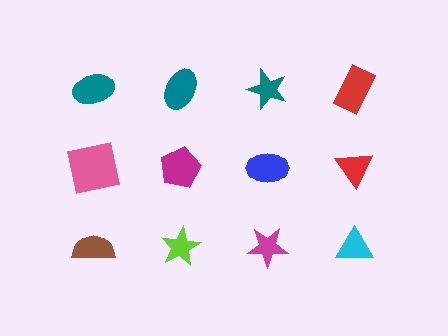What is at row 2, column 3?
A blue ellipse.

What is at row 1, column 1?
A teal ellipse.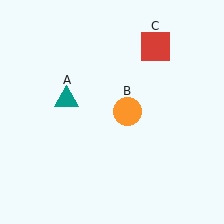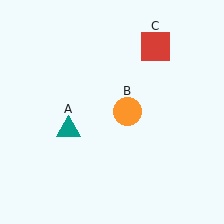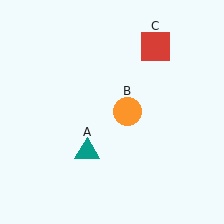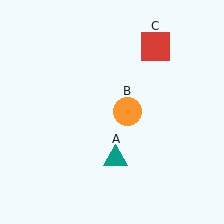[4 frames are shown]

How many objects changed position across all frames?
1 object changed position: teal triangle (object A).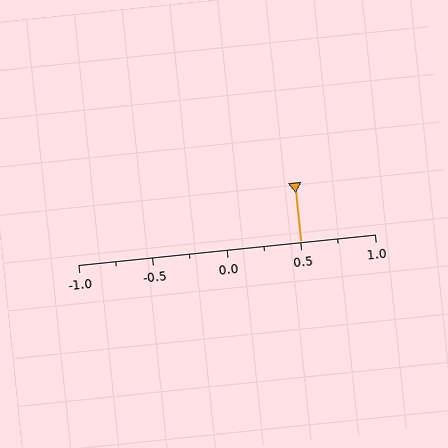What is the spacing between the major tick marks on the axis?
The major ticks are spaced 0.5 apart.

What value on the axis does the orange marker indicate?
The marker indicates approximately 0.5.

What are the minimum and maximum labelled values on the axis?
The axis runs from -1.0 to 1.0.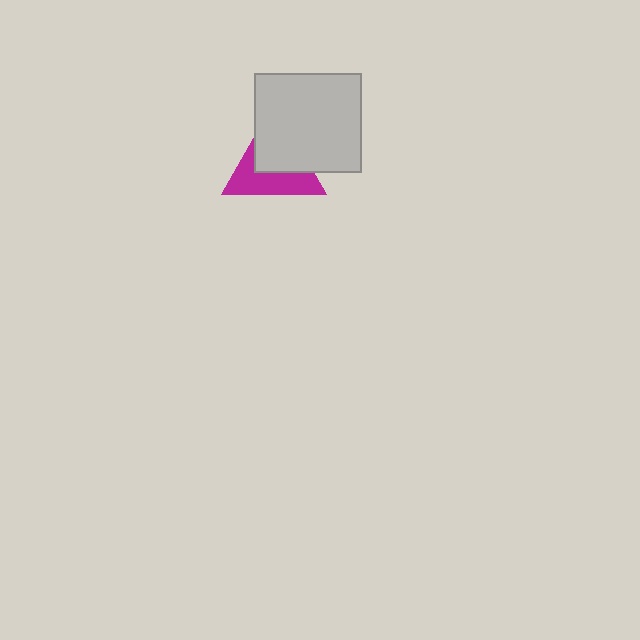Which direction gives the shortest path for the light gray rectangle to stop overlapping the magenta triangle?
Moving toward the upper-right gives the shortest separation.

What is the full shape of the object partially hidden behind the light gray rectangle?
The partially hidden object is a magenta triangle.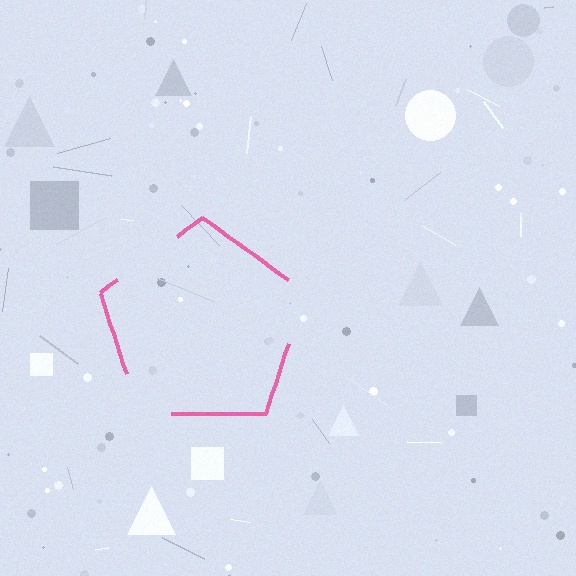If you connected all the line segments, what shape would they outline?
They would outline a pentagon.